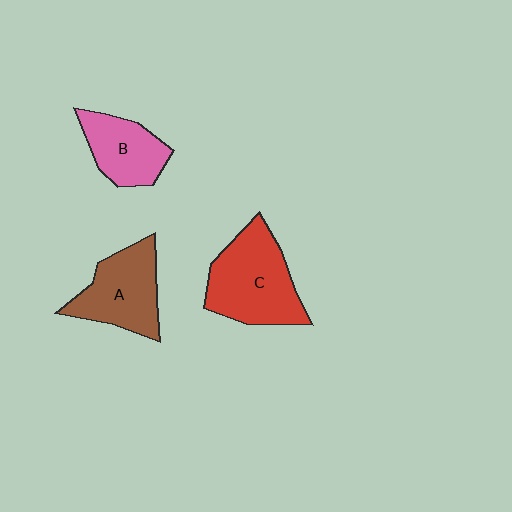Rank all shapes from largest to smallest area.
From largest to smallest: C (red), A (brown), B (pink).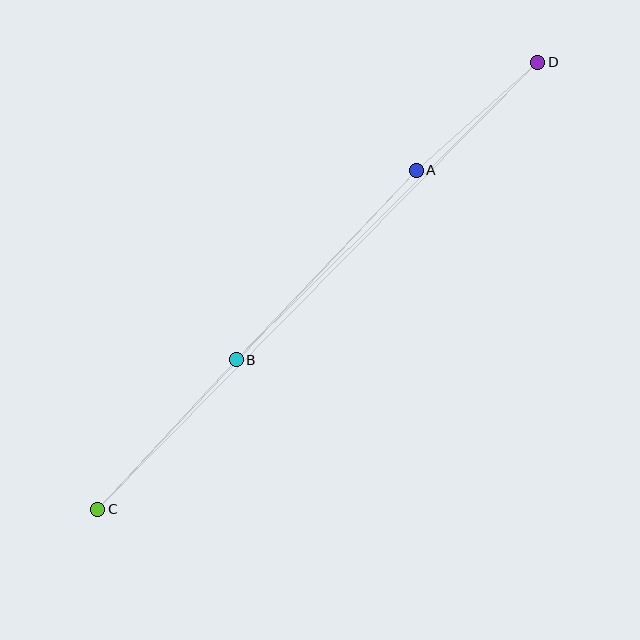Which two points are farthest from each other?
Points C and D are farthest from each other.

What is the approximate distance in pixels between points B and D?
The distance between B and D is approximately 424 pixels.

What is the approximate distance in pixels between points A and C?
The distance between A and C is approximately 465 pixels.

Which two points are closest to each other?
Points A and D are closest to each other.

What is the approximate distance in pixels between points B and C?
The distance between B and C is approximately 203 pixels.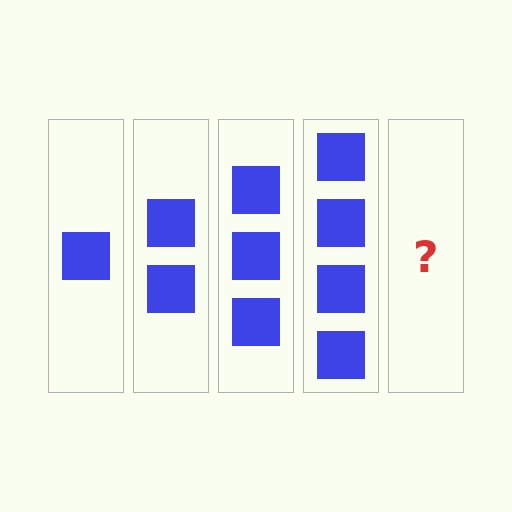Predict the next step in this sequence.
The next step is 5 squares.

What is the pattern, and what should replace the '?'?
The pattern is that each step adds one more square. The '?' should be 5 squares.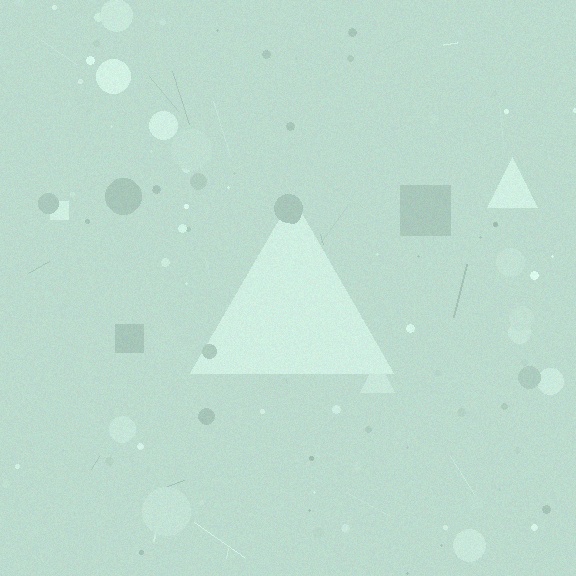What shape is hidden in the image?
A triangle is hidden in the image.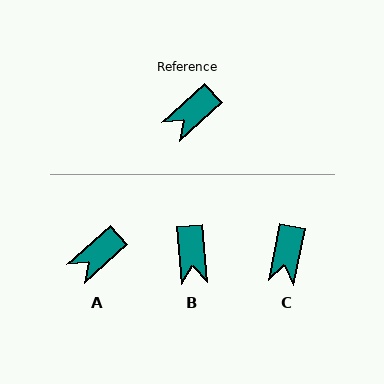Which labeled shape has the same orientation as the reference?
A.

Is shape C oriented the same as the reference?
No, it is off by about 37 degrees.